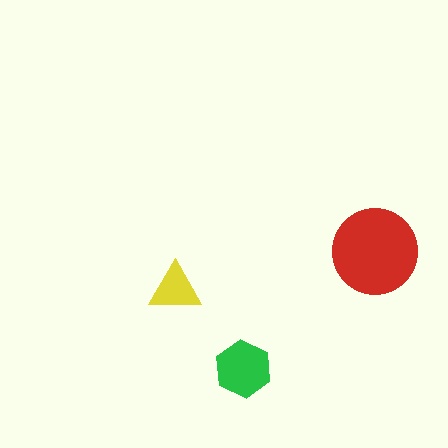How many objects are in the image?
There are 3 objects in the image.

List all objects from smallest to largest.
The yellow triangle, the green hexagon, the red circle.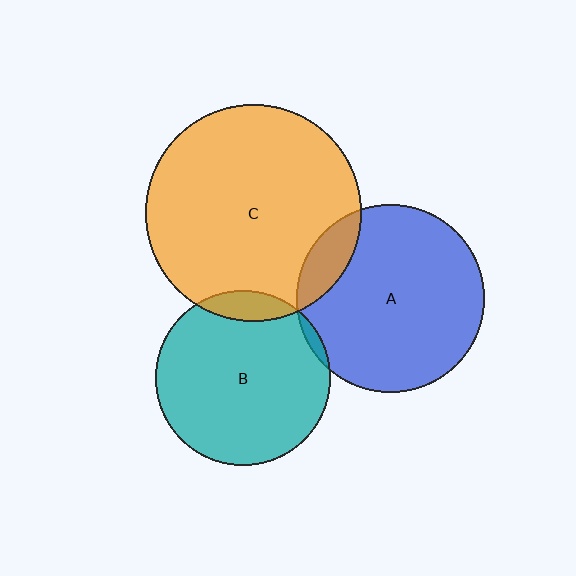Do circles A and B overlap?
Yes.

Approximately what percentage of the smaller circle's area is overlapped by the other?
Approximately 5%.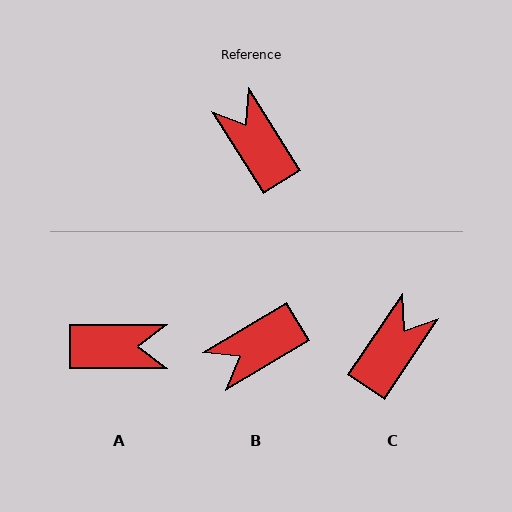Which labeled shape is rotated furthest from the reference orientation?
A, about 122 degrees away.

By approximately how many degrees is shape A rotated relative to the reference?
Approximately 122 degrees clockwise.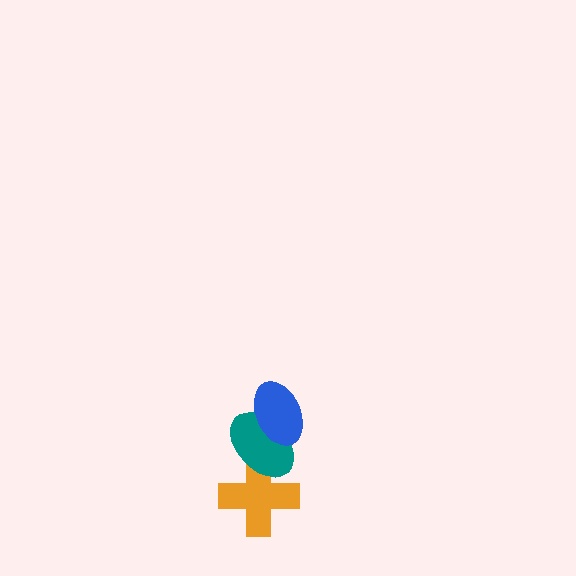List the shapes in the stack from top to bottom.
From top to bottom: the blue ellipse, the teal ellipse, the orange cross.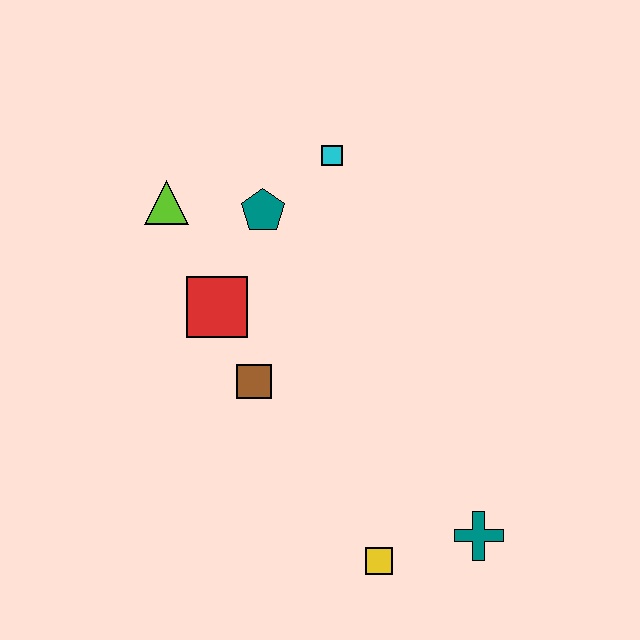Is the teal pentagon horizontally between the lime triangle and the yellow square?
Yes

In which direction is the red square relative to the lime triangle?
The red square is below the lime triangle.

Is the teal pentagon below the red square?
No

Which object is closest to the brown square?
The red square is closest to the brown square.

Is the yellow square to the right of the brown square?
Yes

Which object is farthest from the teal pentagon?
The teal cross is farthest from the teal pentagon.